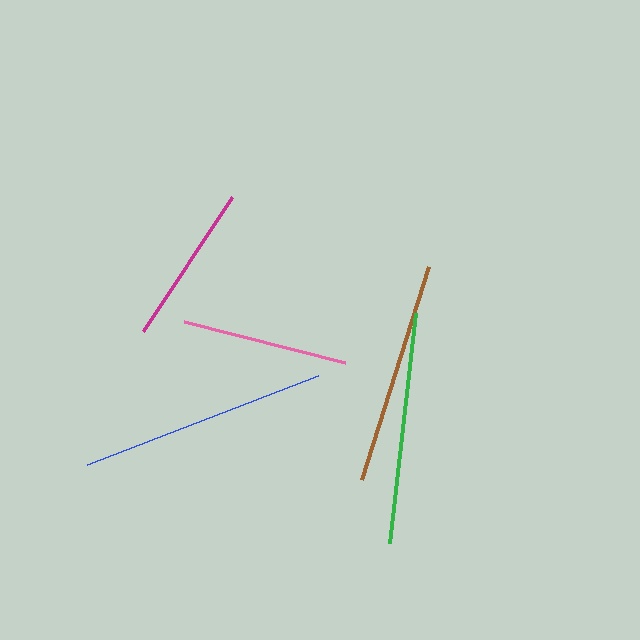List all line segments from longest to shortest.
From longest to shortest: blue, green, brown, pink, magenta.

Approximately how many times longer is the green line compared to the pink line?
The green line is approximately 1.4 times the length of the pink line.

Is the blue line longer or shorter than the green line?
The blue line is longer than the green line.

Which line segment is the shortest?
The magenta line is the shortest at approximately 162 pixels.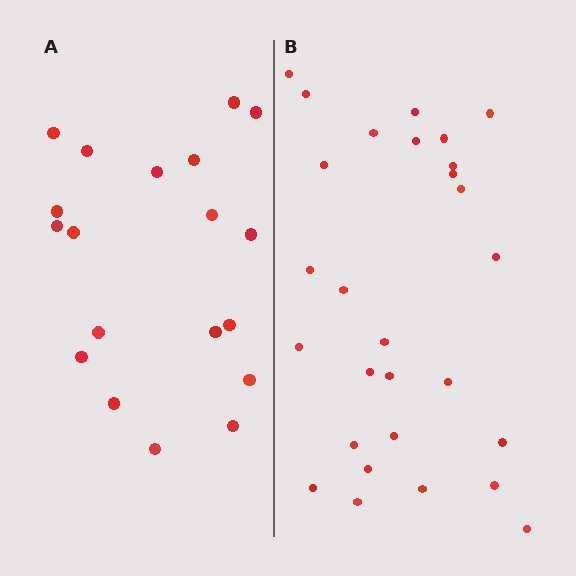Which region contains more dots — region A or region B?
Region B (the right region) has more dots.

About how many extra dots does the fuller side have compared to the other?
Region B has roughly 8 or so more dots than region A.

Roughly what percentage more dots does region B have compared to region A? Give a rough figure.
About 45% more.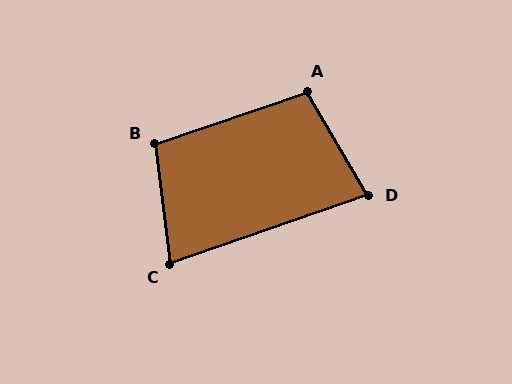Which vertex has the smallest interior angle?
C, at approximately 78 degrees.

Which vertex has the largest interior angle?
A, at approximately 102 degrees.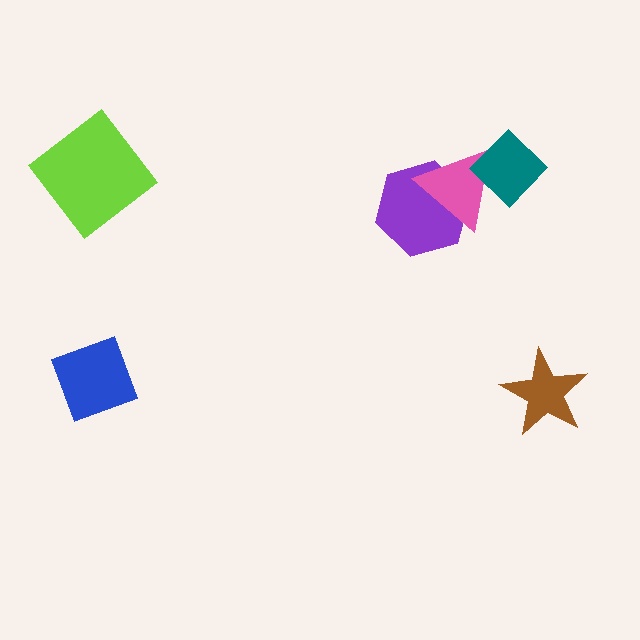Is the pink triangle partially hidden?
Yes, it is partially covered by another shape.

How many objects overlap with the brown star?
0 objects overlap with the brown star.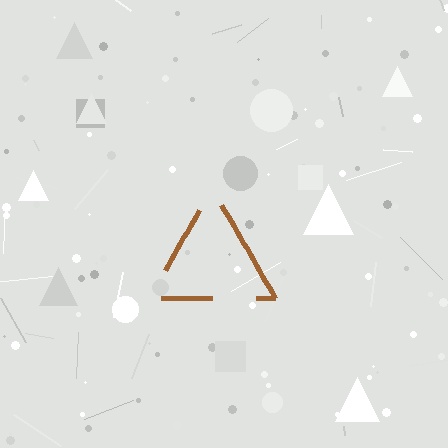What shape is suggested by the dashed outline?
The dashed outline suggests a triangle.